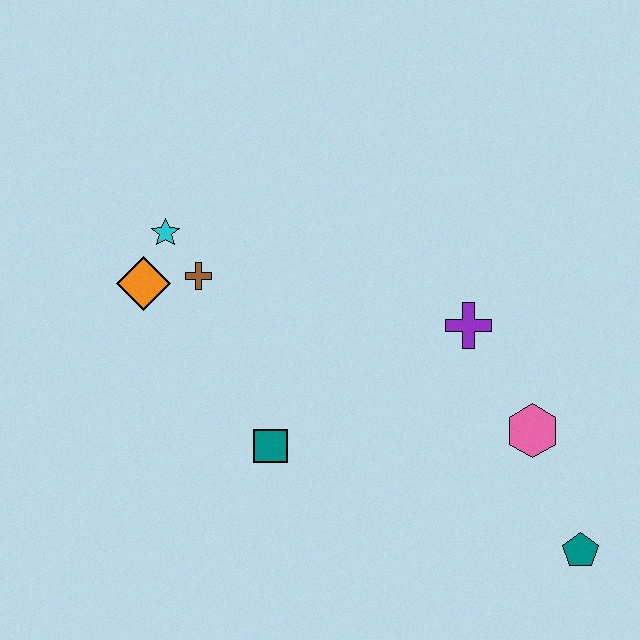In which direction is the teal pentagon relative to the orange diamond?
The teal pentagon is to the right of the orange diamond.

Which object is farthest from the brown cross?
The teal pentagon is farthest from the brown cross.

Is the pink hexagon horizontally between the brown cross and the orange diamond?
No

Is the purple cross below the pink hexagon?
No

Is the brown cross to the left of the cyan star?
No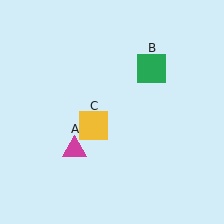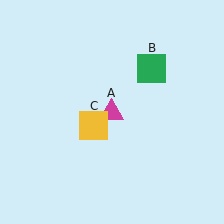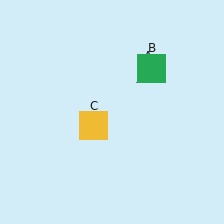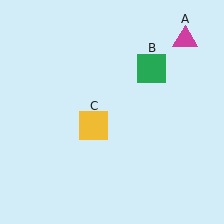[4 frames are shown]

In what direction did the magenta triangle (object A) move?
The magenta triangle (object A) moved up and to the right.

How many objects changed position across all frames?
1 object changed position: magenta triangle (object A).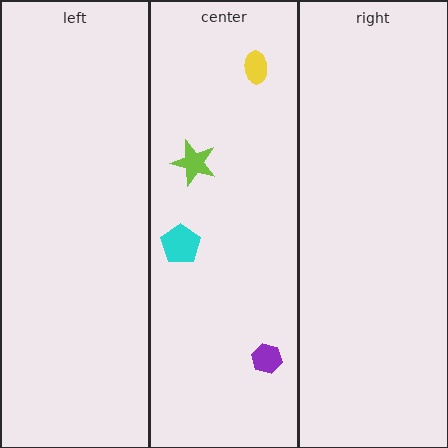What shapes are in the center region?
The yellow ellipse, the lime star, the purple hexagon, the cyan pentagon.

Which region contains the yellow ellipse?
The center region.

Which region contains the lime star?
The center region.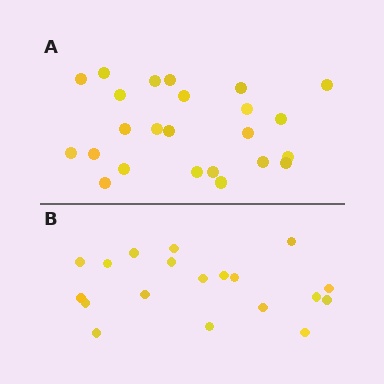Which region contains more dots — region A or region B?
Region A (the top region) has more dots.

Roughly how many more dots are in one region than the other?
Region A has about 5 more dots than region B.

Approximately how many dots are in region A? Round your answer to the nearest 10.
About 20 dots. (The exact count is 24, which rounds to 20.)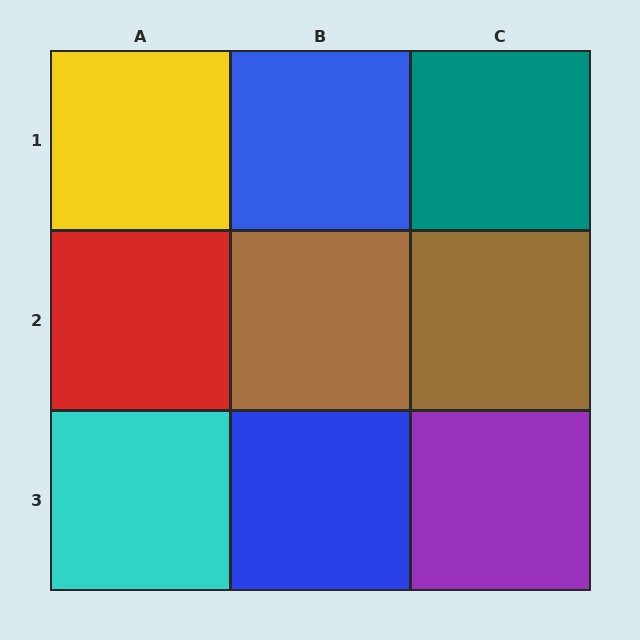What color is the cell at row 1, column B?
Blue.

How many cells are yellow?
1 cell is yellow.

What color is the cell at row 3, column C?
Purple.